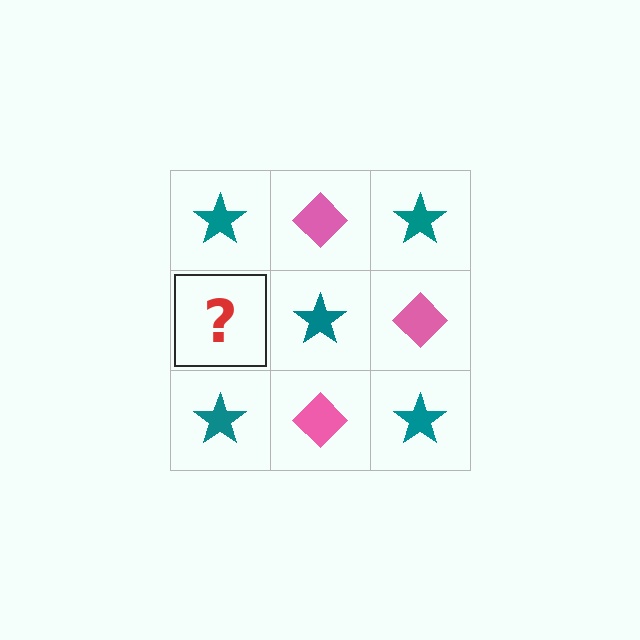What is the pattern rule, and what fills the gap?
The rule is that it alternates teal star and pink diamond in a checkerboard pattern. The gap should be filled with a pink diamond.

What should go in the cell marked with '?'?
The missing cell should contain a pink diamond.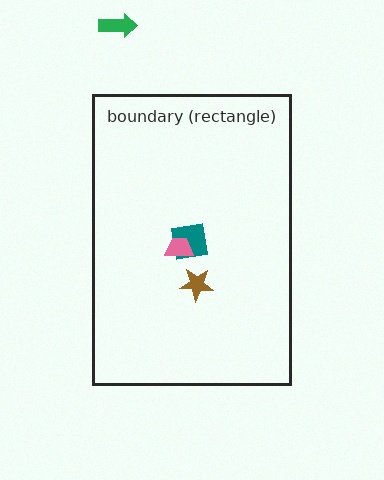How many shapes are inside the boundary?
3 inside, 1 outside.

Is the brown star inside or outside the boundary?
Inside.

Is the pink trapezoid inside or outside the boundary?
Inside.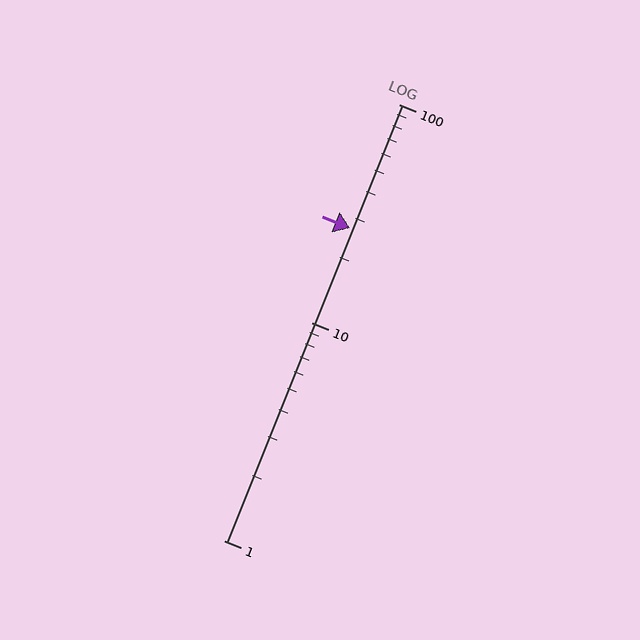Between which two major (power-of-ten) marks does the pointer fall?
The pointer is between 10 and 100.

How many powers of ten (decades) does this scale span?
The scale spans 2 decades, from 1 to 100.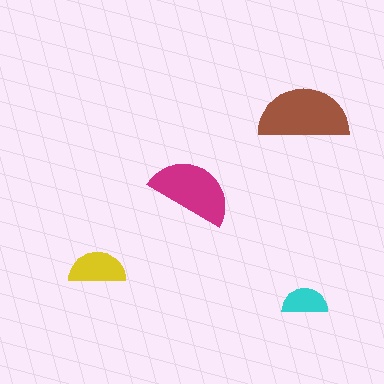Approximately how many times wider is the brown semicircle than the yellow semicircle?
About 1.5 times wider.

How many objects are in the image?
There are 4 objects in the image.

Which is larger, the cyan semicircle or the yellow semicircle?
The yellow one.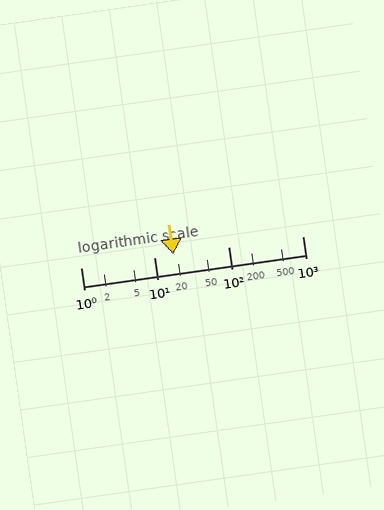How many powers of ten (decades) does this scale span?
The scale spans 3 decades, from 1 to 1000.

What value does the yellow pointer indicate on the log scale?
The pointer indicates approximately 18.